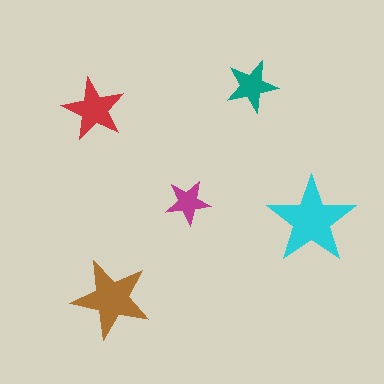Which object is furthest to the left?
The red star is leftmost.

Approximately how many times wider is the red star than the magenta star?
About 1.5 times wider.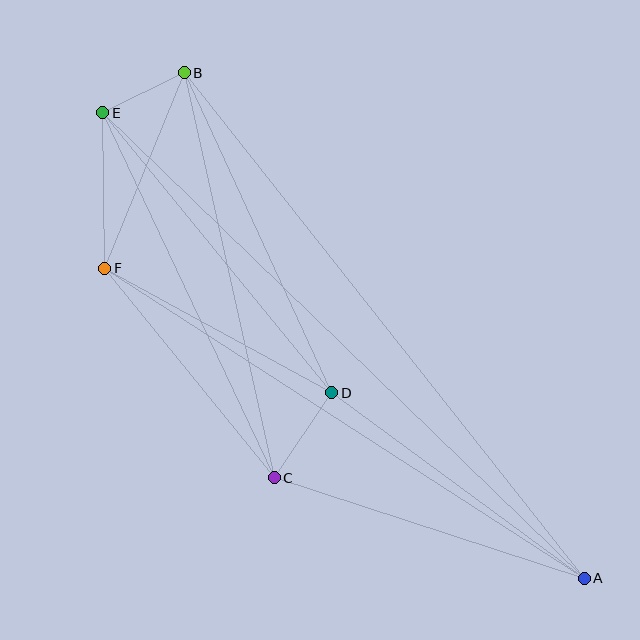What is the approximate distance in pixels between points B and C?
The distance between B and C is approximately 415 pixels.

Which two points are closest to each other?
Points B and E are closest to each other.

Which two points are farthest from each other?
Points A and E are farthest from each other.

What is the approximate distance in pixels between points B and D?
The distance between B and D is approximately 352 pixels.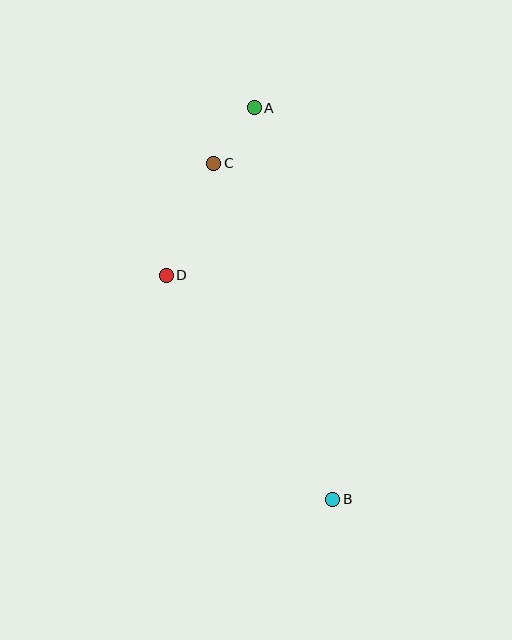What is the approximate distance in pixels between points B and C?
The distance between B and C is approximately 356 pixels.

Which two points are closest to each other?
Points A and C are closest to each other.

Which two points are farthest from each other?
Points A and B are farthest from each other.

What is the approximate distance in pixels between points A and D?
The distance between A and D is approximately 189 pixels.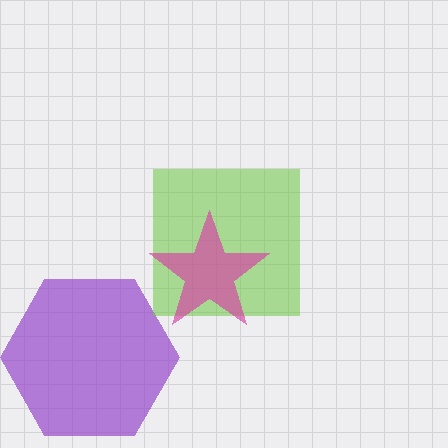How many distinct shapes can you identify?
There are 3 distinct shapes: a purple hexagon, a lime square, a magenta star.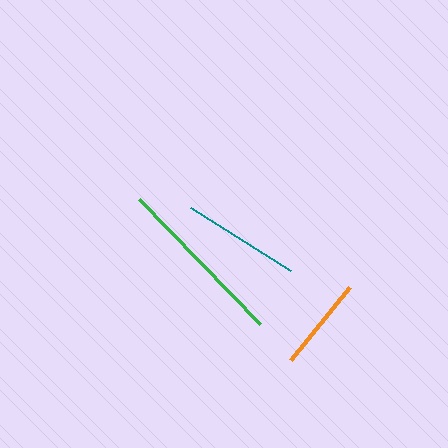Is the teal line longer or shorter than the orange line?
The teal line is longer than the orange line.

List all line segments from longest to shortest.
From longest to shortest: green, teal, orange.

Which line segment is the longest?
The green line is the longest at approximately 174 pixels.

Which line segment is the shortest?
The orange line is the shortest at approximately 94 pixels.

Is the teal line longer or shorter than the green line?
The green line is longer than the teal line.